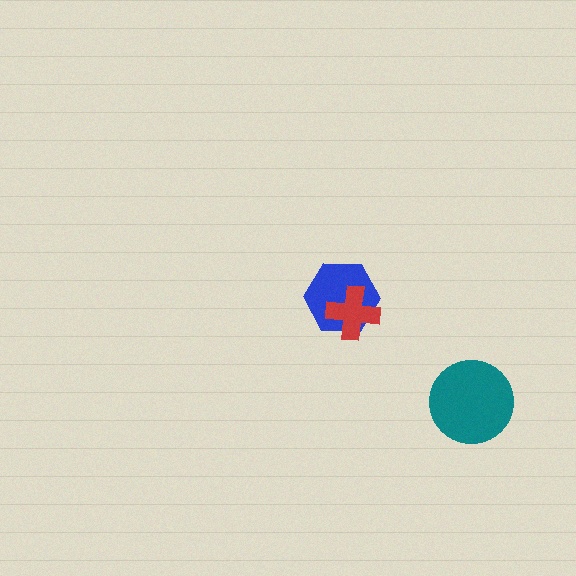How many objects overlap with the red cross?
1 object overlaps with the red cross.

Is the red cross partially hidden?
No, no other shape covers it.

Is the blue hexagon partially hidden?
Yes, it is partially covered by another shape.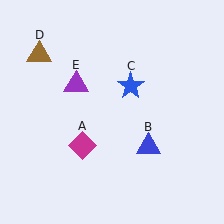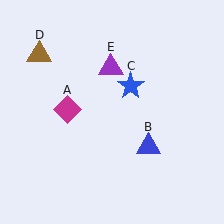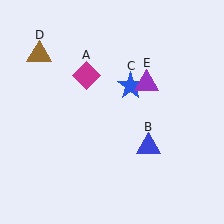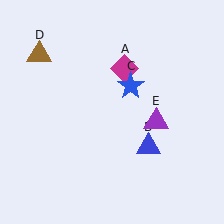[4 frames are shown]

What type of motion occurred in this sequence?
The magenta diamond (object A), purple triangle (object E) rotated clockwise around the center of the scene.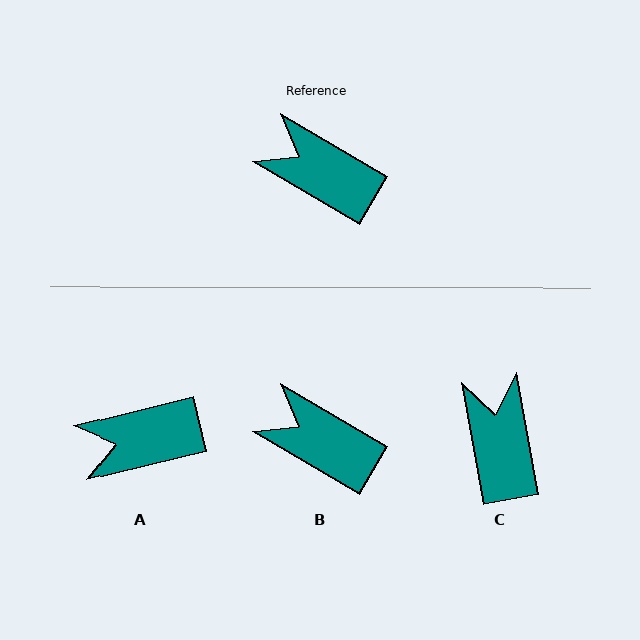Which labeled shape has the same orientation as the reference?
B.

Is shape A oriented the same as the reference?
No, it is off by about 44 degrees.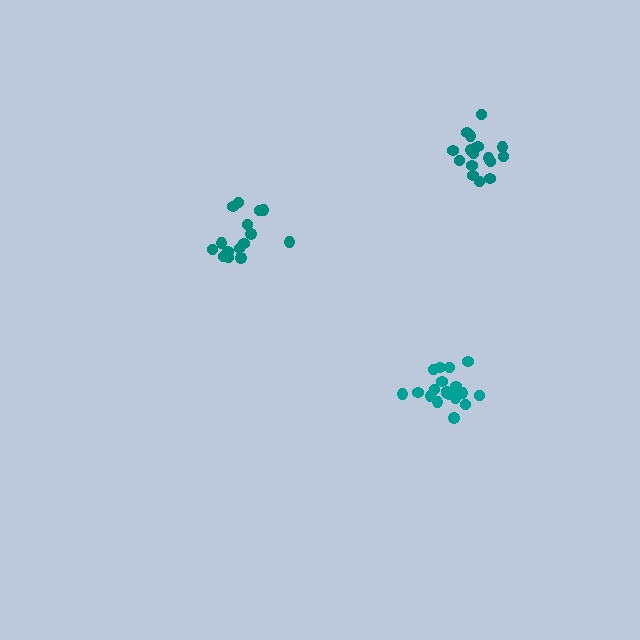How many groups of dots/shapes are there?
There are 3 groups.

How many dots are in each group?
Group 1: 17 dots, Group 2: 19 dots, Group 3: 15 dots (51 total).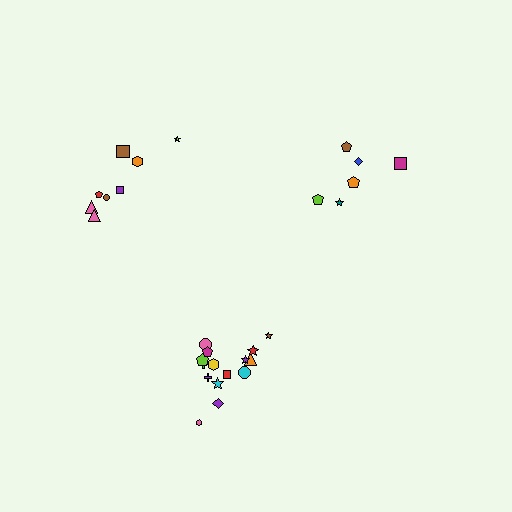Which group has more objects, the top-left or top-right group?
The top-left group.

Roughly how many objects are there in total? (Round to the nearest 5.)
Roughly 30 objects in total.